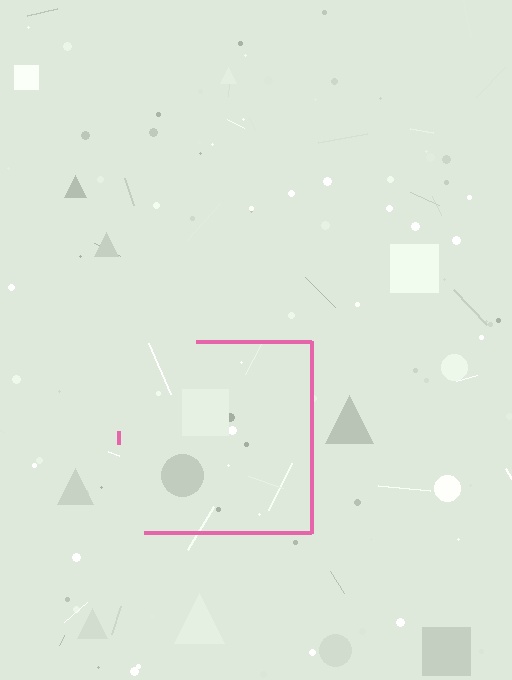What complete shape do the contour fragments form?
The contour fragments form a square.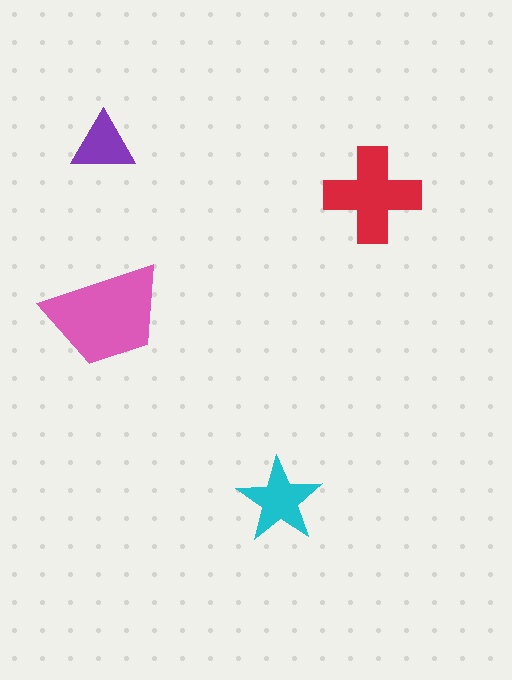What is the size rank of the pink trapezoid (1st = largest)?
1st.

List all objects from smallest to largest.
The purple triangle, the cyan star, the red cross, the pink trapezoid.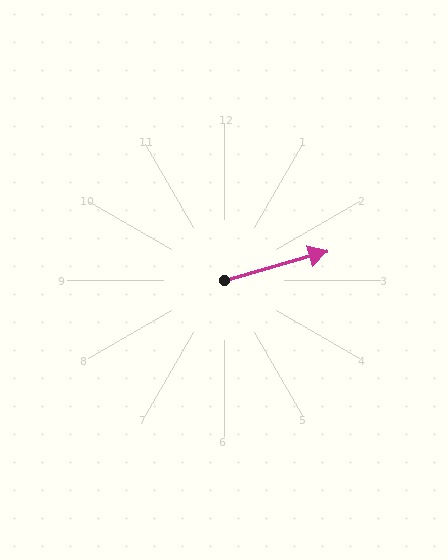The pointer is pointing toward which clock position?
Roughly 2 o'clock.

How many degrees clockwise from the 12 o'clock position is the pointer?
Approximately 74 degrees.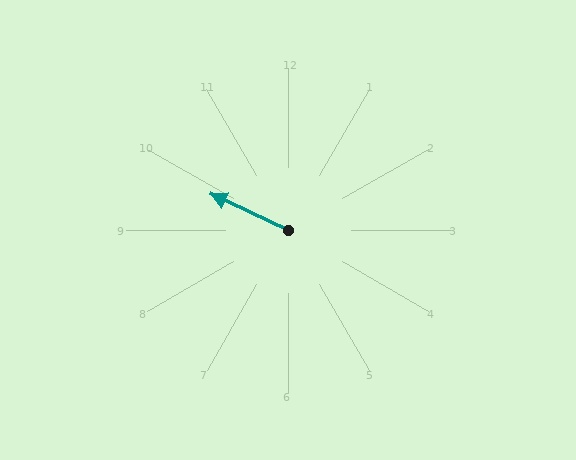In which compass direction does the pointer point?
Northwest.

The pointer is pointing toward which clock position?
Roughly 10 o'clock.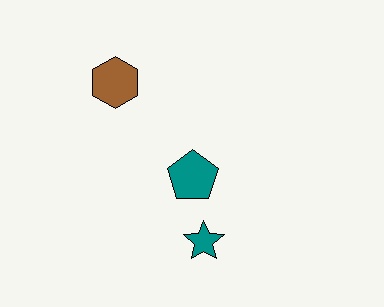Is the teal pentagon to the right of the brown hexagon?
Yes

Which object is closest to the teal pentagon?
The teal star is closest to the teal pentagon.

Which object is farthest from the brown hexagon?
The teal star is farthest from the brown hexagon.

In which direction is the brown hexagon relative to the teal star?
The brown hexagon is above the teal star.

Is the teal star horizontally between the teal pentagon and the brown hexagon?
No